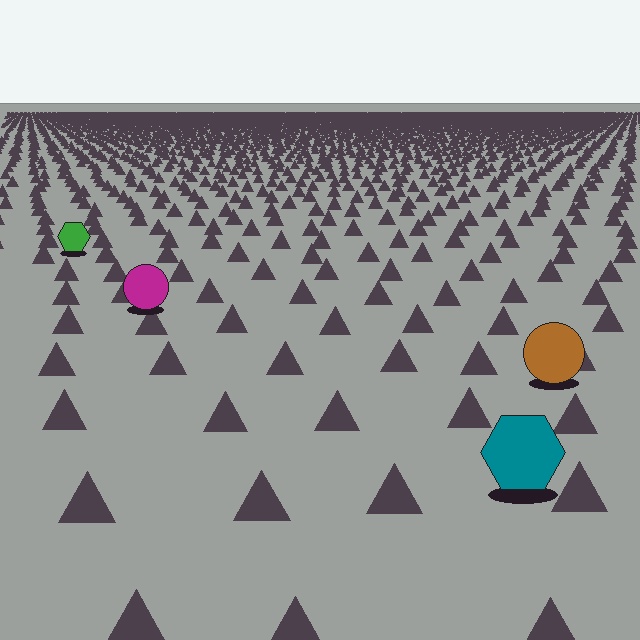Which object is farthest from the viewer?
The green hexagon is farthest from the viewer. It appears smaller and the ground texture around it is denser.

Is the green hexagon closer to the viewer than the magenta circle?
No. The magenta circle is closer — you can tell from the texture gradient: the ground texture is coarser near it.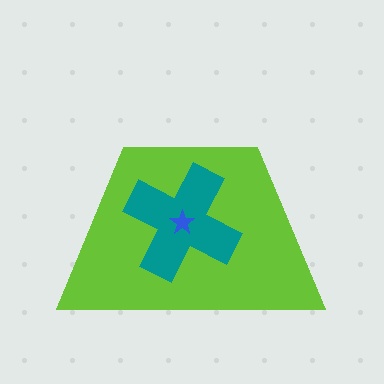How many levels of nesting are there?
3.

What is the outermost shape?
The lime trapezoid.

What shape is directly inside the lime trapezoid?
The teal cross.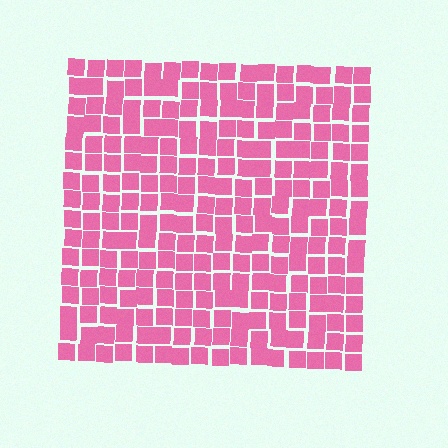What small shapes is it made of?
It is made of small squares.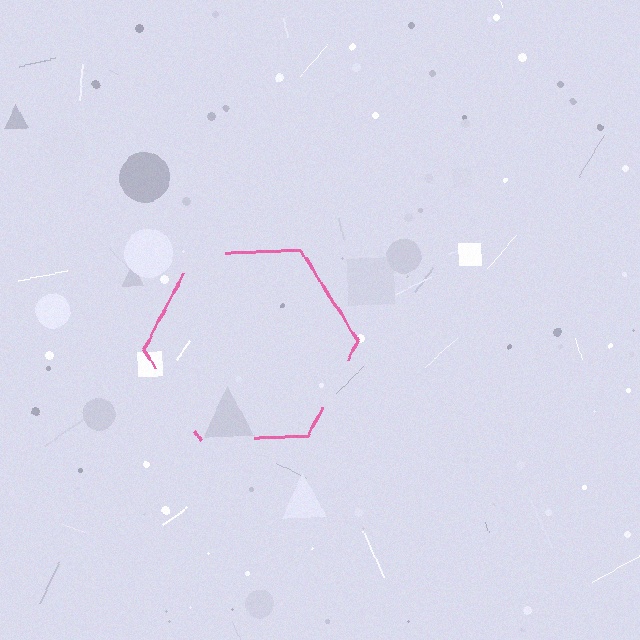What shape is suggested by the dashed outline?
The dashed outline suggests a hexagon.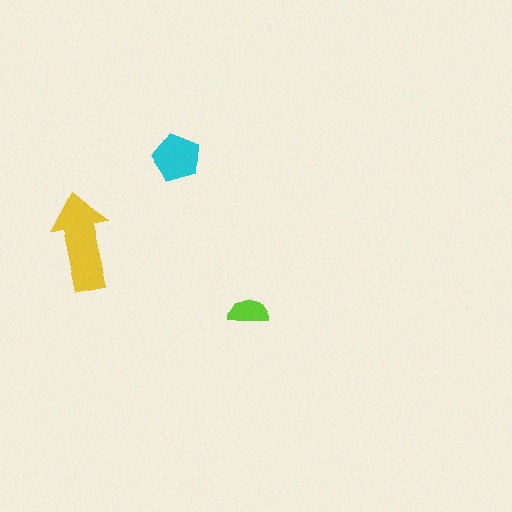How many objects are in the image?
There are 3 objects in the image.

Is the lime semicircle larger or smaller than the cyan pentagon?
Smaller.